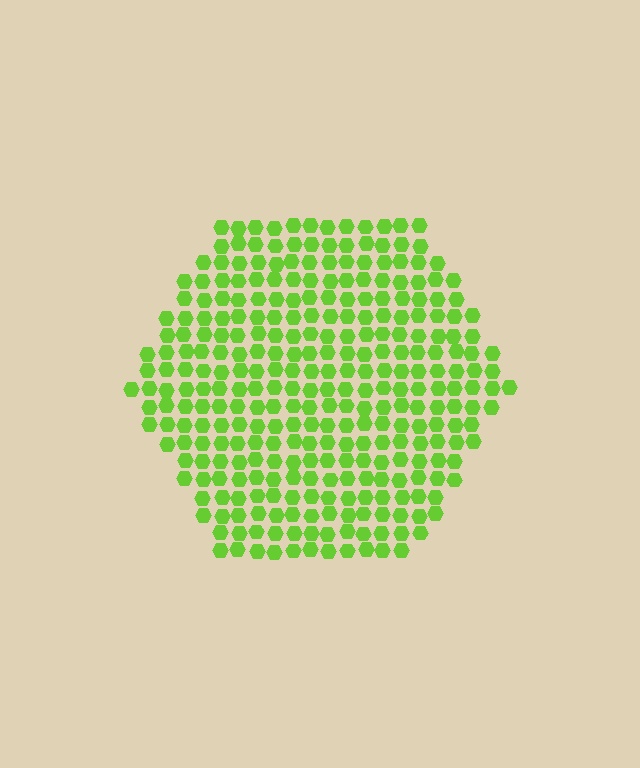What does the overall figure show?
The overall figure shows a hexagon.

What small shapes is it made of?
It is made of small hexagons.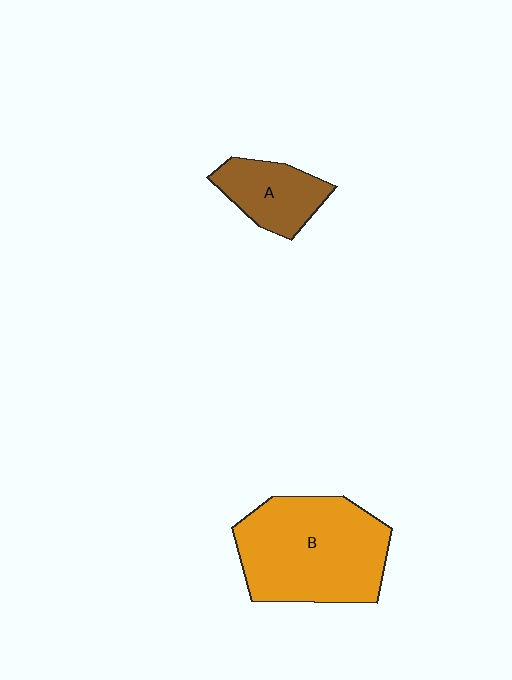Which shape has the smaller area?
Shape A (brown).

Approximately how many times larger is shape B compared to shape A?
Approximately 2.4 times.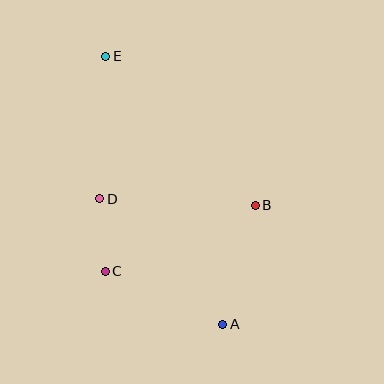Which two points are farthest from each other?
Points A and E are farthest from each other.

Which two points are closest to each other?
Points C and D are closest to each other.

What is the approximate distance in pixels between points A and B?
The distance between A and B is approximately 123 pixels.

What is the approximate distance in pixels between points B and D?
The distance between B and D is approximately 156 pixels.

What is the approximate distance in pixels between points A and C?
The distance between A and C is approximately 129 pixels.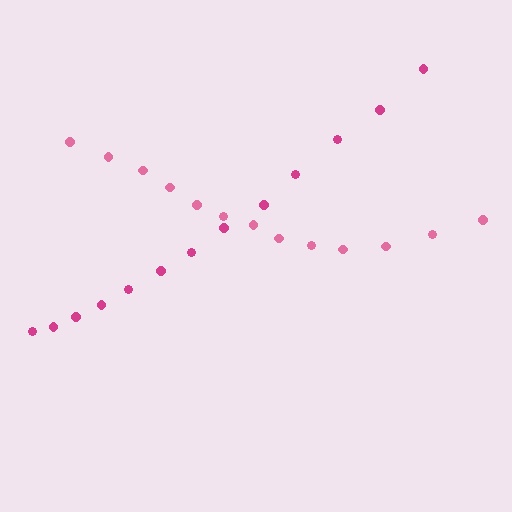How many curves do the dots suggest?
There are 2 distinct paths.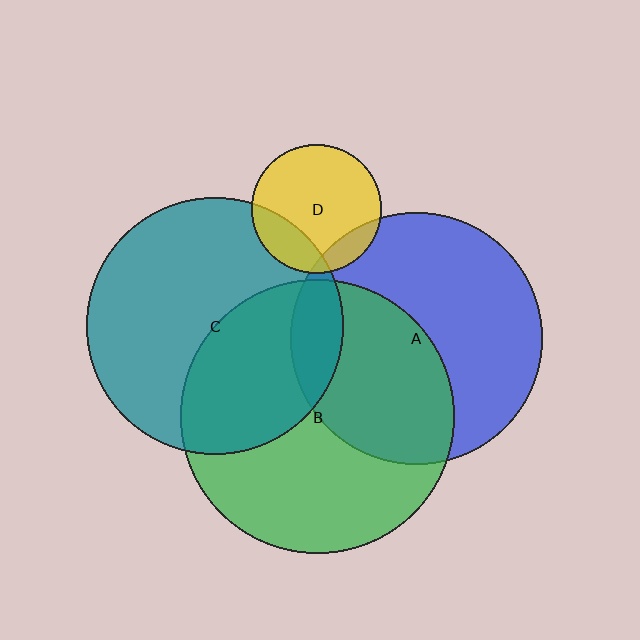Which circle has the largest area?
Circle B (green).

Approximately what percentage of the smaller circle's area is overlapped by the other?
Approximately 40%.